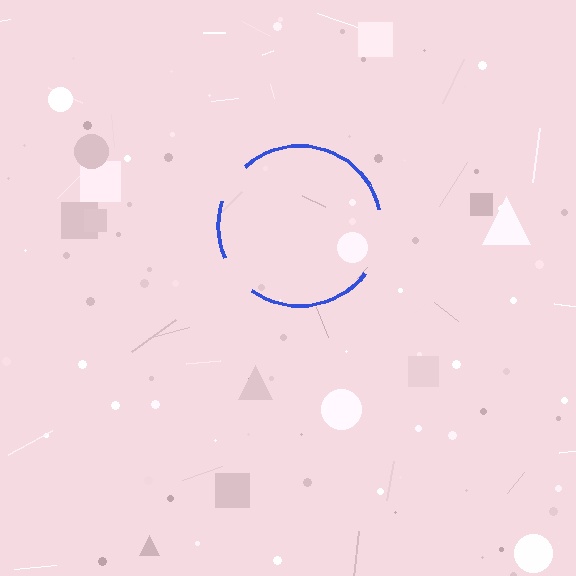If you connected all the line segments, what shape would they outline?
They would outline a circle.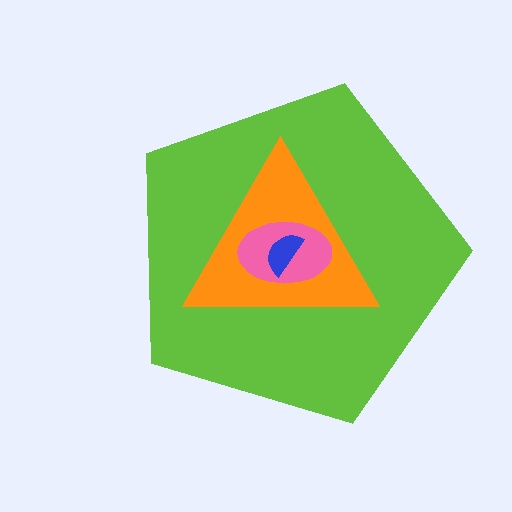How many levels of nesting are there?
4.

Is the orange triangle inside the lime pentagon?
Yes.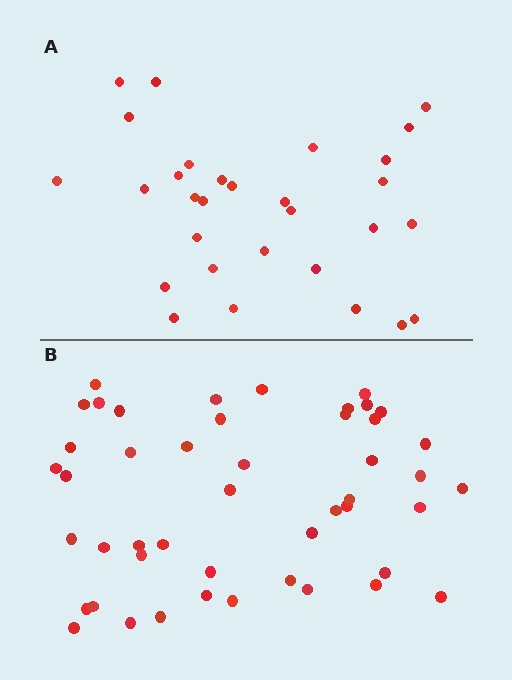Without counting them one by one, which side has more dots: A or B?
Region B (the bottom region) has more dots.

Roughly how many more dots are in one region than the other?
Region B has approximately 15 more dots than region A.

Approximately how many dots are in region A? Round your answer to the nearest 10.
About 30 dots.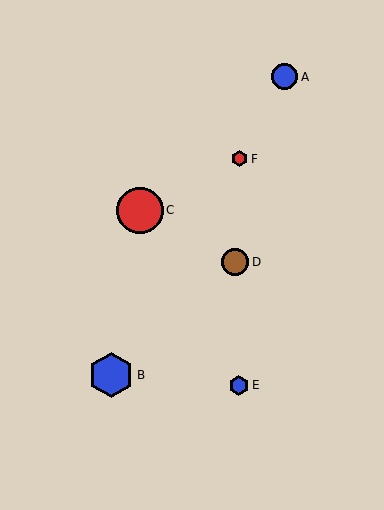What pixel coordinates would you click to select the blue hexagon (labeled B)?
Click at (111, 375) to select the blue hexagon B.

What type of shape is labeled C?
Shape C is a red circle.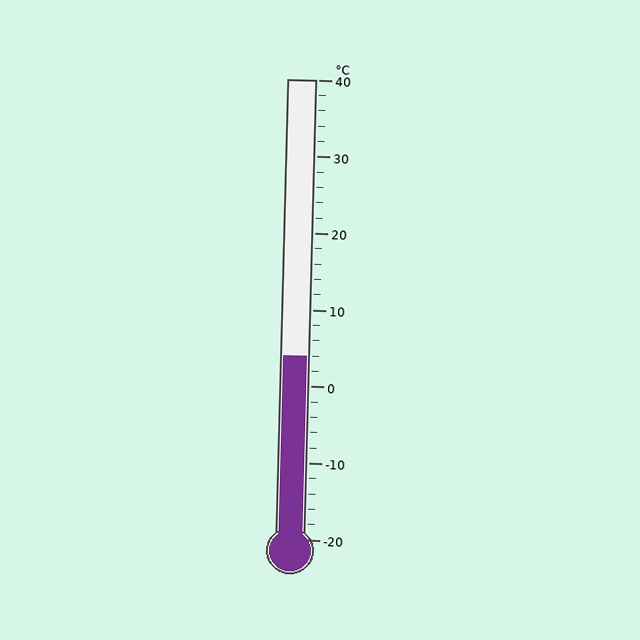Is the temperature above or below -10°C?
The temperature is above -10°C.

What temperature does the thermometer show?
The thermometer shows approximately 4°C.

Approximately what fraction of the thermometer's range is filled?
The thermometer is filled to approximately 40% of its range.